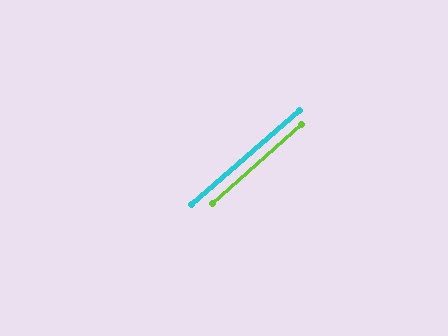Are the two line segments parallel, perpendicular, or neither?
Parallel — their directions differ by only 0.7°.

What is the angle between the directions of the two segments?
Approximately 1 degree.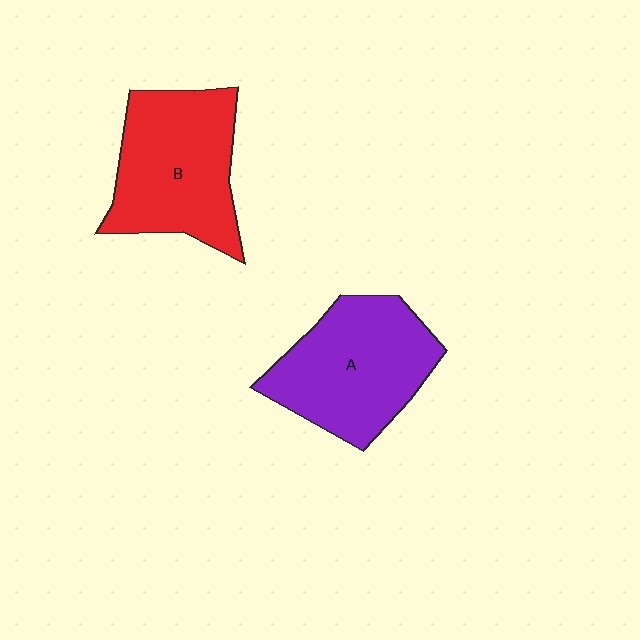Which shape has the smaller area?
Shape A (purple).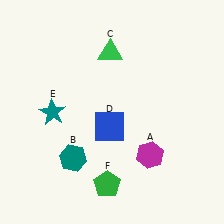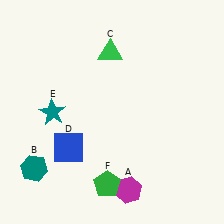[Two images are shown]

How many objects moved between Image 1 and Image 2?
3 objects moved between the two images.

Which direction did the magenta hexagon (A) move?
The magenta hexagon (A) moved down.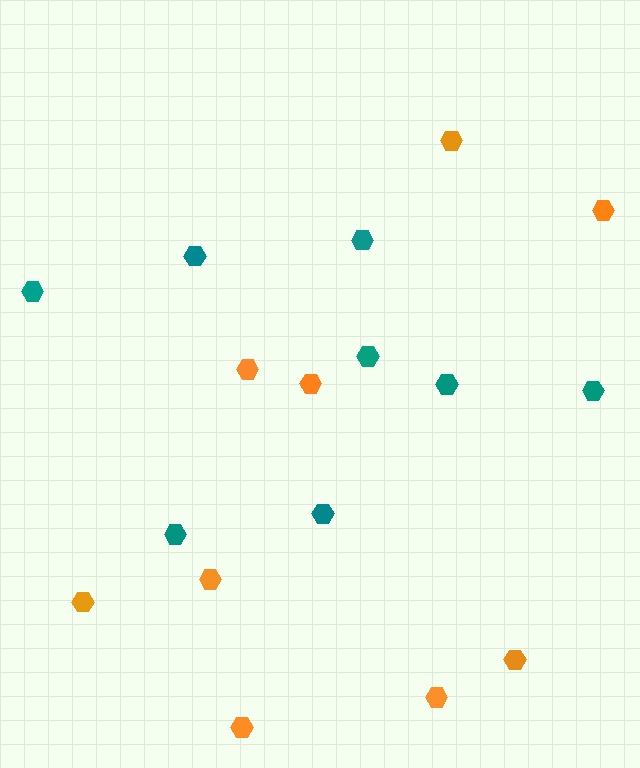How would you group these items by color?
There are 2 groups: one group of teal hexagons (8) and one group of orange hexagons (9).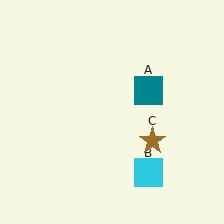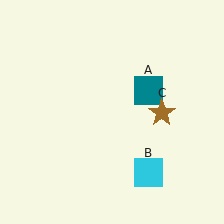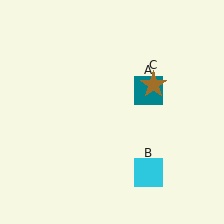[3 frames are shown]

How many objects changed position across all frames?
1 object changed position: brown star (object C).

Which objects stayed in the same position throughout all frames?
Teal square (object A) and cyan square (object B) remained stationary.